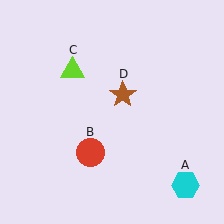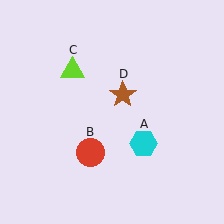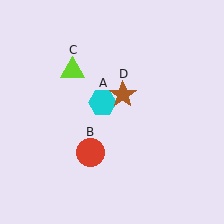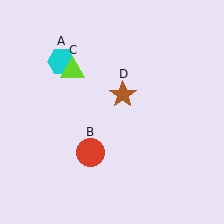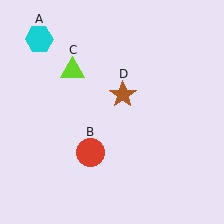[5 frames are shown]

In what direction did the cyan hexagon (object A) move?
The cyan hexagon (object A) moved up and to the left.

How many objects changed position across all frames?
1 object changed position: cyan hexagon (object A).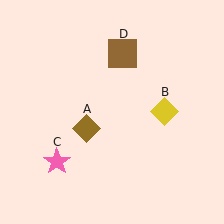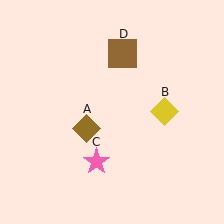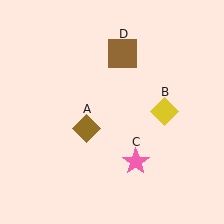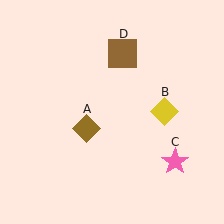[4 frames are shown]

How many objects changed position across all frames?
1 object changed position: pink star (object C).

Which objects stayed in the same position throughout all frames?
Brown diamond (object A) and yellow diamond (object B) and brown square (object D) remained stationary.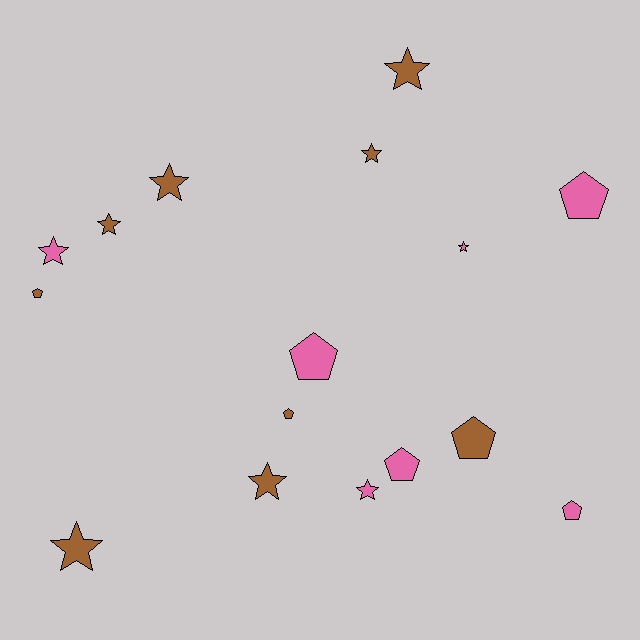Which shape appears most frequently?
Star, with 9 objects.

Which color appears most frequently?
Brown, with 9 objects.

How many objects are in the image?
There are 16 objects.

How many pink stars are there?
There are 3 pink stars.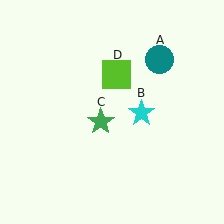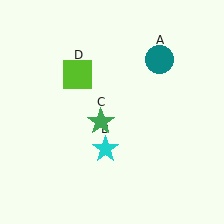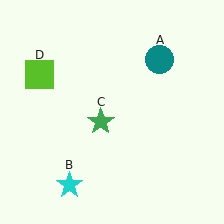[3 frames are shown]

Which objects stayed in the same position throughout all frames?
Teal circle (object A) and green star (object C) remained stationary.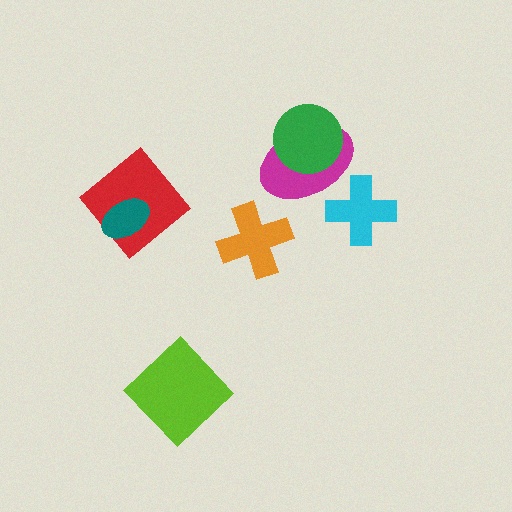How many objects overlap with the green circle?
1 object overlaps with the green circle.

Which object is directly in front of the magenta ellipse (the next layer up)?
The green circle is directly in front of the magenta ellipse.